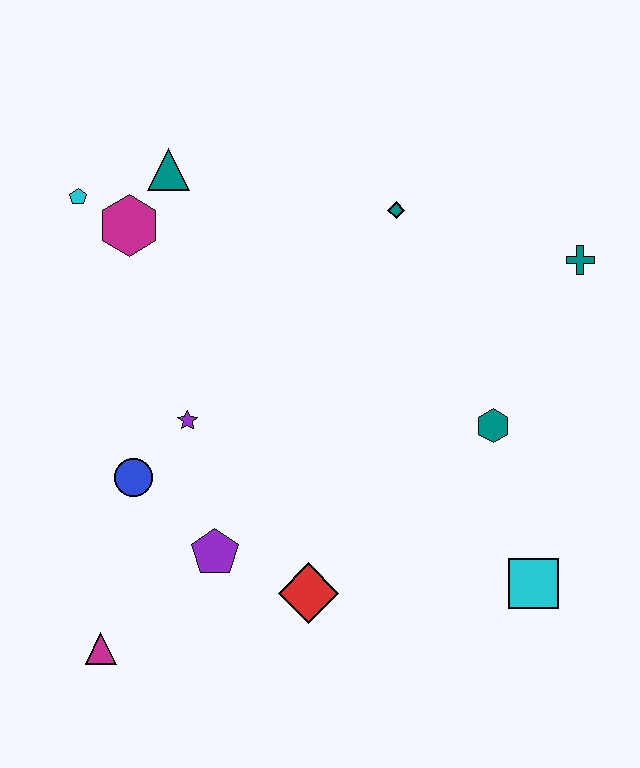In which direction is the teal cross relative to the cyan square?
The teal cross is above the cyan square.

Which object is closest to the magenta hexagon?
The cyan pentagon is closest to the magenta hexagon.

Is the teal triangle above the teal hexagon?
Yes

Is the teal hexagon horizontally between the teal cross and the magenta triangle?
Yes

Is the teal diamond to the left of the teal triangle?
No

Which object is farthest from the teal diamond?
The magenta triangle is farthest from the teal diamond.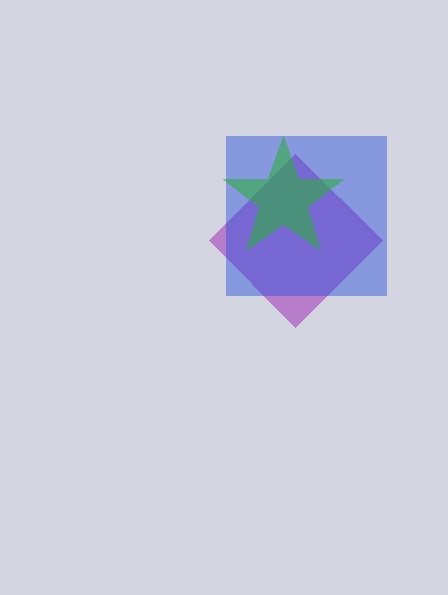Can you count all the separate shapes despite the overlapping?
Yes, there are 3 separate shapes.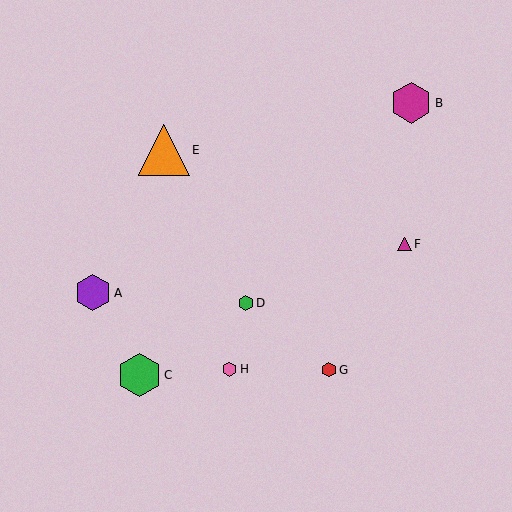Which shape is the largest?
The orange triangle (labeled E) is the largest.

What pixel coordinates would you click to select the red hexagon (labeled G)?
Click at (329, 369) to select the red hexagon G.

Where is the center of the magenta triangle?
The center of the magenta triangle is at (404, 244).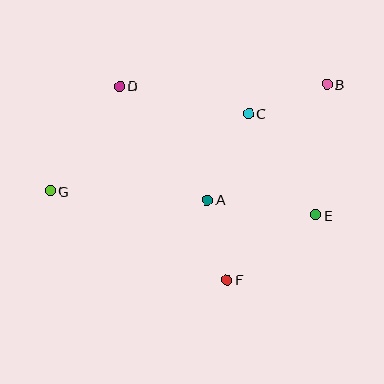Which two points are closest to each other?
Points A and F are closest to each other.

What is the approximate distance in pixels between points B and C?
The distance between B and C is approximately 84 pixels.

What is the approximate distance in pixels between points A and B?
The distance between A and B is approximately 166 pixels.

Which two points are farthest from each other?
Points B and G are farthest from each other.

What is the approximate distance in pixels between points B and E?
The distance between B and E is approximately 131 pixels.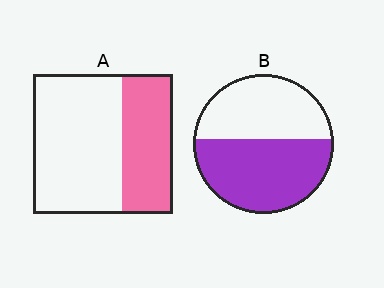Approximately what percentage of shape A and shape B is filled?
A is approximately 35% and B is approximately 55%.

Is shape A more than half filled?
No.